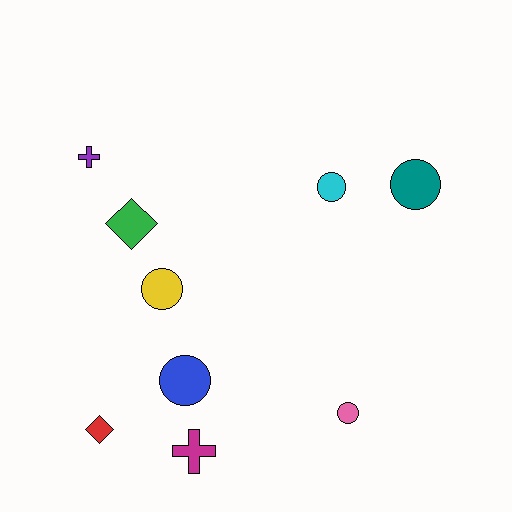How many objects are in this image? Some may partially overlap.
There are 9 objects.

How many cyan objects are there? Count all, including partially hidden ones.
There is 1 cyan object.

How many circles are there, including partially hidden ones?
There are 5 circles.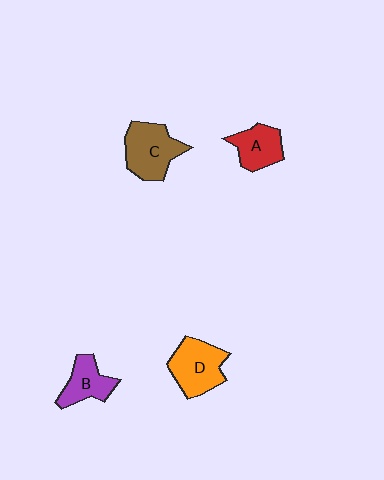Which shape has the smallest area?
Shape A (red).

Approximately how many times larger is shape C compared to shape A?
Approximately 1.4 times.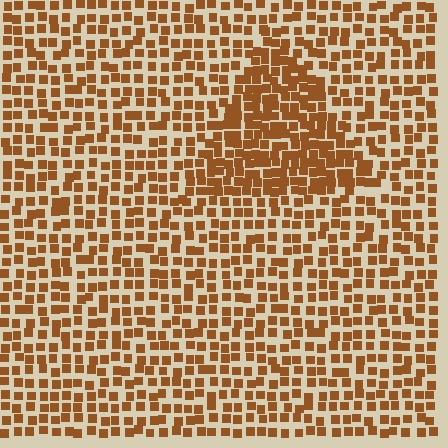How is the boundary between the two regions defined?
The boundary is defined by a change in element density (approximately 1.7x ratio). All elements are the same color, size, and shape.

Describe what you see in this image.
The image contains small brown elements arranged at two different densities. A triangle-shaped region is visible where the elements are more densely packed than the surrounding area.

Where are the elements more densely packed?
The elements are more densely packed inside the triangle boundary.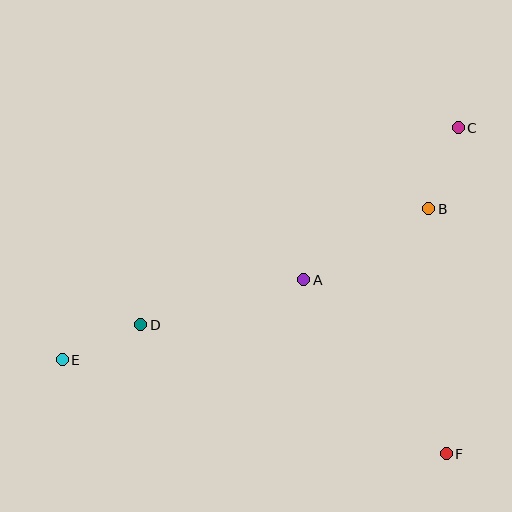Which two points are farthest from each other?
Points C and E are farthest from each other.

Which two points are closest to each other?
Points D and E are closest to each other.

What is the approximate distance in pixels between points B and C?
The distance between B and C is approximately 87 pixels.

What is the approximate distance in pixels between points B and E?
The distance between B and E is approximately 396 pixels.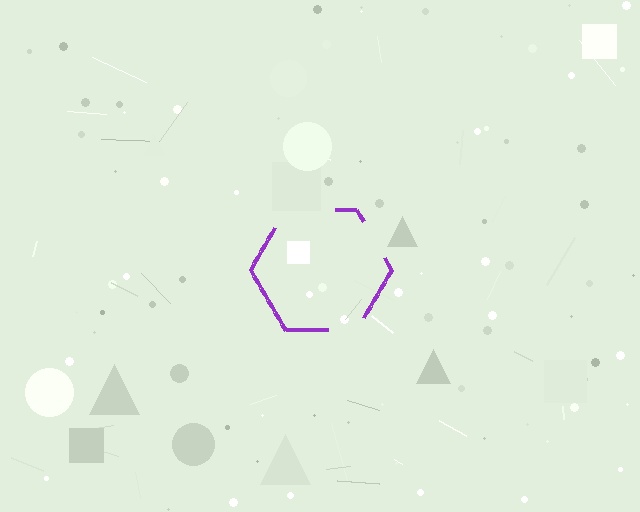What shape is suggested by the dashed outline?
The dashed outline suggests a hexagon.